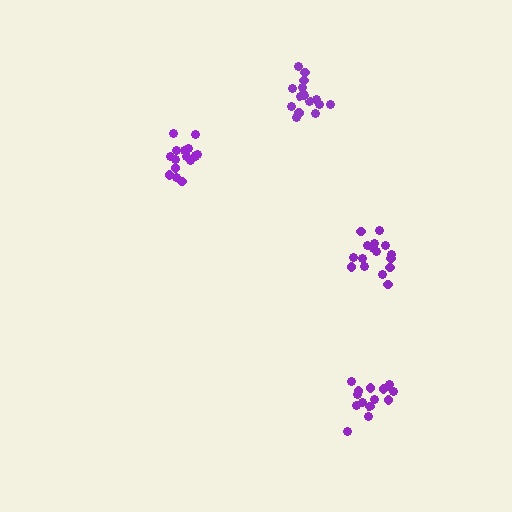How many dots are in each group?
Group 1: 16 dots, Group 2: 16 dots, Group 3: 15 dots, Group 4: 16 dots (63 total).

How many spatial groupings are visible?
There are 4 spatial groupings.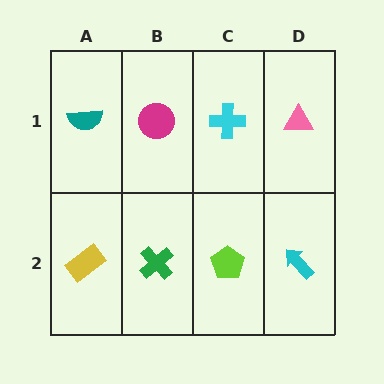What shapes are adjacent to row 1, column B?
A green cross (row 2, column B), a teal semicircle (row 1, column A), a cyan cross (row 1, column C).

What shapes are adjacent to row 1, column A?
A yellow rectangle (row 2, column A), a magenta circle (row 1, column B).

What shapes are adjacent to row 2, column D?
A pink triangle (row 1, column D), a lime pentagon (row 2, column C).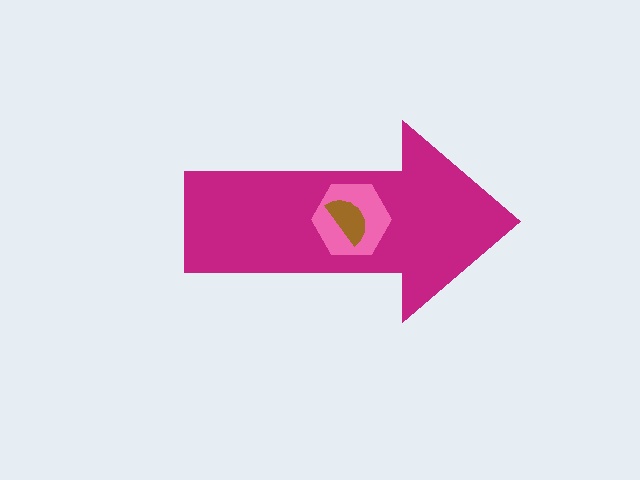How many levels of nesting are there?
3.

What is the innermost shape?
The brown semicircle.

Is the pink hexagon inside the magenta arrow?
Yes.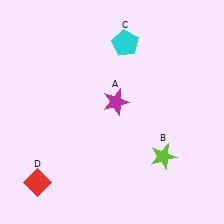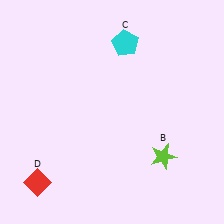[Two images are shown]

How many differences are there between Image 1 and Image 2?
There is 1 difference between the two images.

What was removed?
The magenta star (A) was removed in Image 2.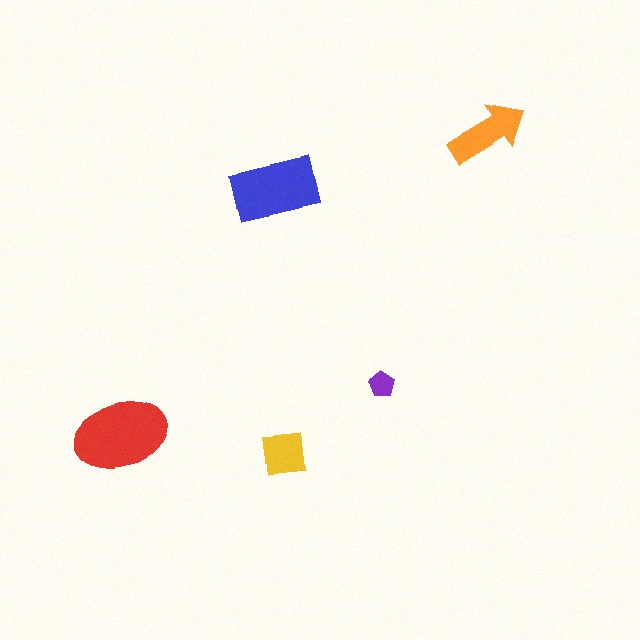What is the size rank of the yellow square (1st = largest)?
4th.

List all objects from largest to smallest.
The red ellipse, the blue rectangle, the orange arrow, the yellow square, the purple pentagon.